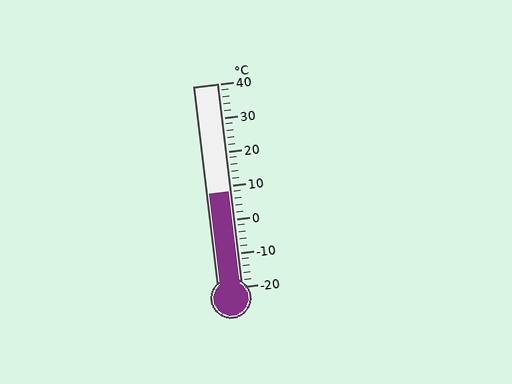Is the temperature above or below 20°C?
The temperature is below 20°C.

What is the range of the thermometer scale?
The thermometer scale ranges from -20°C to 40°C.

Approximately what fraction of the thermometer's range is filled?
The thermometer is filled to approximately 45% of its range.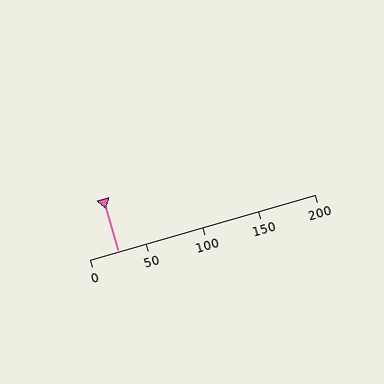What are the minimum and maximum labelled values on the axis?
The axis runs from 0 to 200.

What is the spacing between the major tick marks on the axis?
The major ticks are spaced 50 apart.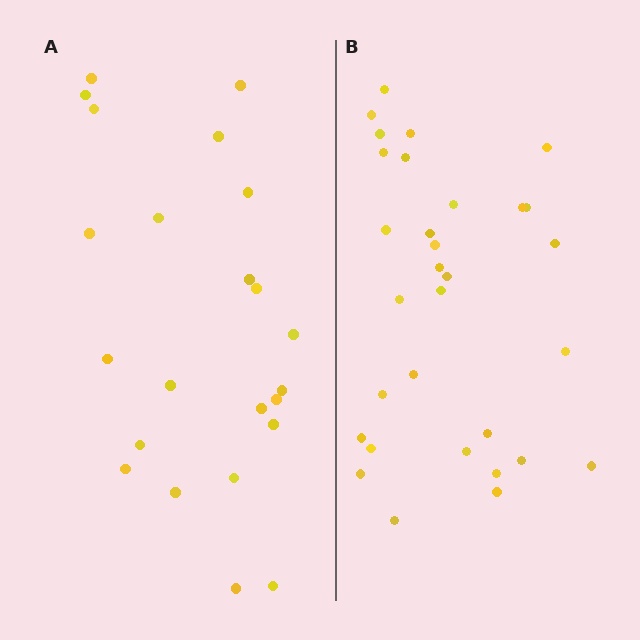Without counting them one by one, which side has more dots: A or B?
Region B (the right region) has more dots.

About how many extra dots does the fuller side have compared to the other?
Region B has roughly 8 or so more dots than region A.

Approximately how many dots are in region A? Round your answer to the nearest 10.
About 20 dots. (The exact count is 23, which rounds to 20.)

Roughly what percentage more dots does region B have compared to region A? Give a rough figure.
About 35% more.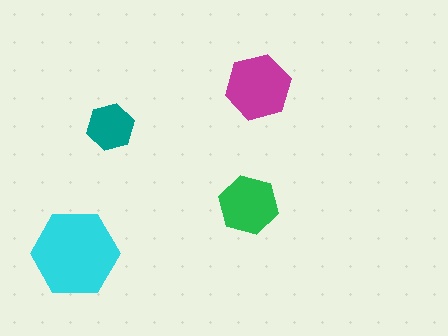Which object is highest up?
The magenta hexagon is topmost.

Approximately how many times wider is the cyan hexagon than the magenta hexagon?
About 1.5 times wider.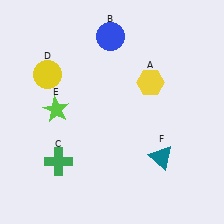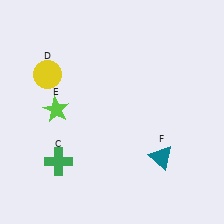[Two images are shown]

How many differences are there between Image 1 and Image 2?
There are 2 differences between the two images.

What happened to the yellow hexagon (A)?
The yellow hexagon (A) was removed in Image 2. It was in the top-right area of Image 1.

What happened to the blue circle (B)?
The blue circle (B) was removed in Image 2. It was in the top-left area of Image 1.